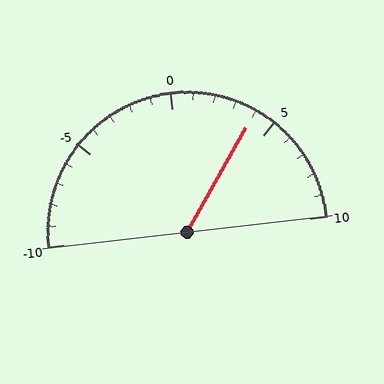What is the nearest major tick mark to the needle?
The nearest major tick mark is 5.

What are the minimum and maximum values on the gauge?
The gauge ranges from -10 to 10.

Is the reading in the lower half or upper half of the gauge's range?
The reading is in the upper half of the range (-10 to 10).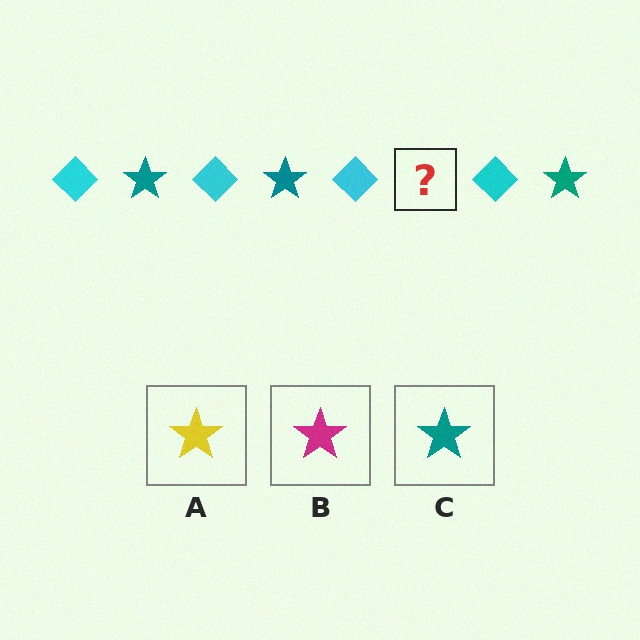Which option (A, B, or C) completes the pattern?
C.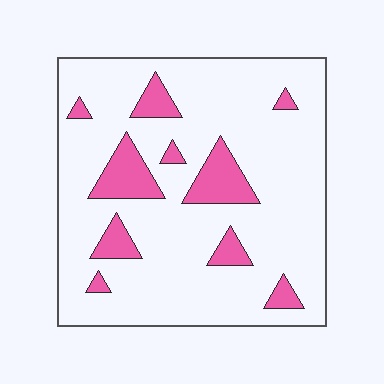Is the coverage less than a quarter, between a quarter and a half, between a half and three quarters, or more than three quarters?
Less than a quarter.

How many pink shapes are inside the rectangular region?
10.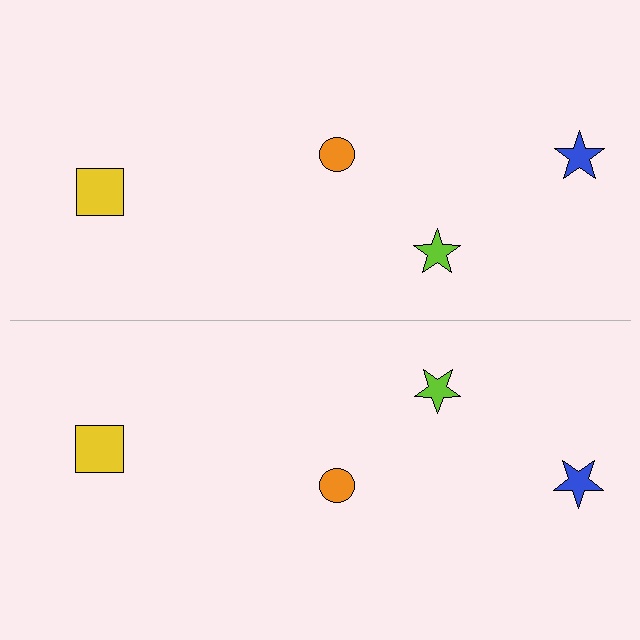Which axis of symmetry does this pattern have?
The pattern has a horizontal axis of symmetry running through the center of the image.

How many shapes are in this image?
There are 8 shapes in this image.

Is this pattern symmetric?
Yes, this pattern has bilateral (reflection) symmetry.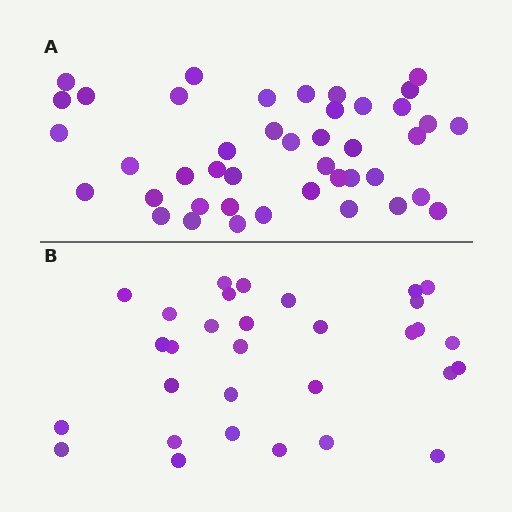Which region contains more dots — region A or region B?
Region A (the top region) has more dots.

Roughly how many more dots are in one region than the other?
Region A has roughly 12 or so more dots than region B.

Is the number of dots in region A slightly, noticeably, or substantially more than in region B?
Region A has noticeably more, but not dramatically so. The ratio is roughly 1.4 to 1.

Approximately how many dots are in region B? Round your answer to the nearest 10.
About 30 dots. (The exact count is 31, which rounds to 30.)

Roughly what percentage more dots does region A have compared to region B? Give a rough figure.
About 40% more.